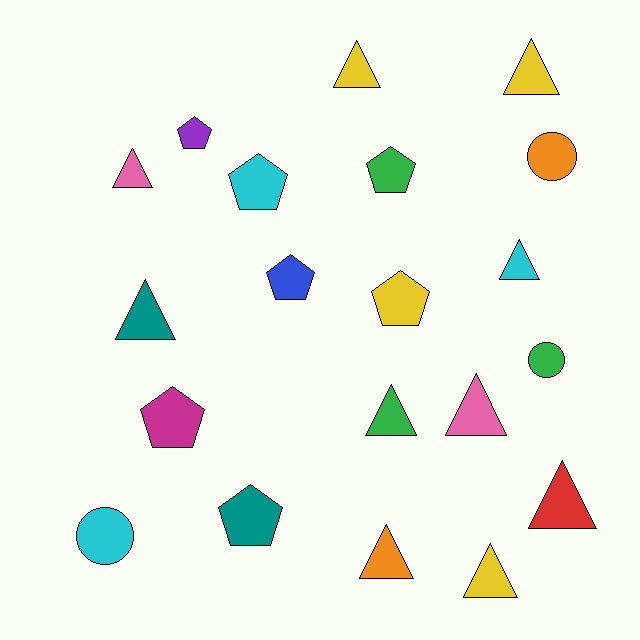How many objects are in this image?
There are 20 objects.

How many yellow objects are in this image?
There are 4 yellow objects.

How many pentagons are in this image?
There are 7 pentagons.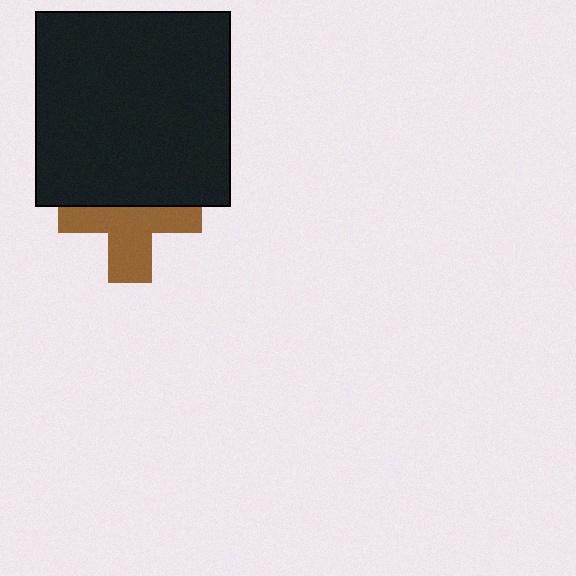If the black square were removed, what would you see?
You would see the complete brown cross.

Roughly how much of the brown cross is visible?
About half of it is visible (roughly 55%).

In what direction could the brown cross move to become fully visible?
The brown cross could move down. That would shift it out from behind the black square entirely.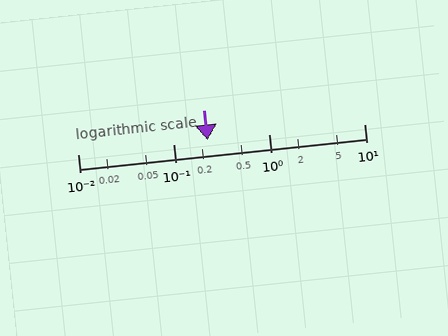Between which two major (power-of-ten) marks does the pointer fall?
The pointer is between 0.1 and 1.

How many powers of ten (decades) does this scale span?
The scale spans 3 decades, from 0.01 to 10.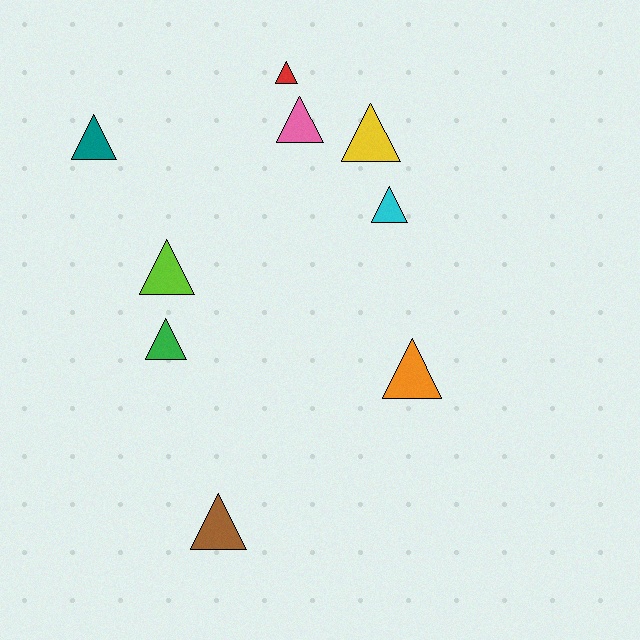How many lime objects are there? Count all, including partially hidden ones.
There is 1 lime object.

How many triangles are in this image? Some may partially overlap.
There are 9 triangles.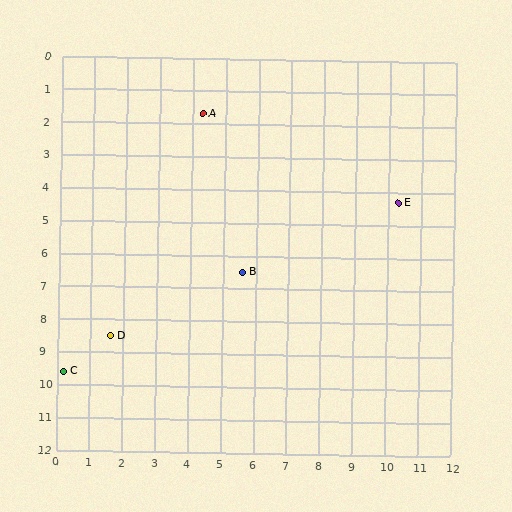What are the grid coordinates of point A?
Point A is at approximately (4.3, 1.7).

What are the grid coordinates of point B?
Point B is at approximately (5.6, 6.5).